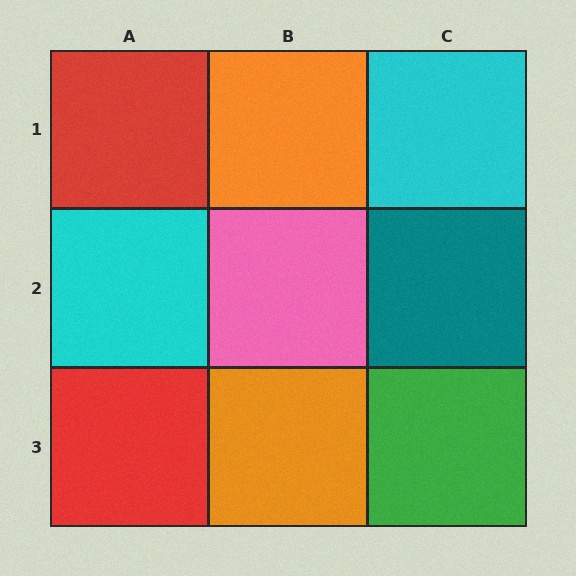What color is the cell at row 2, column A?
Cyan.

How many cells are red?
2 cells are red.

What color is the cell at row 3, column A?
Red.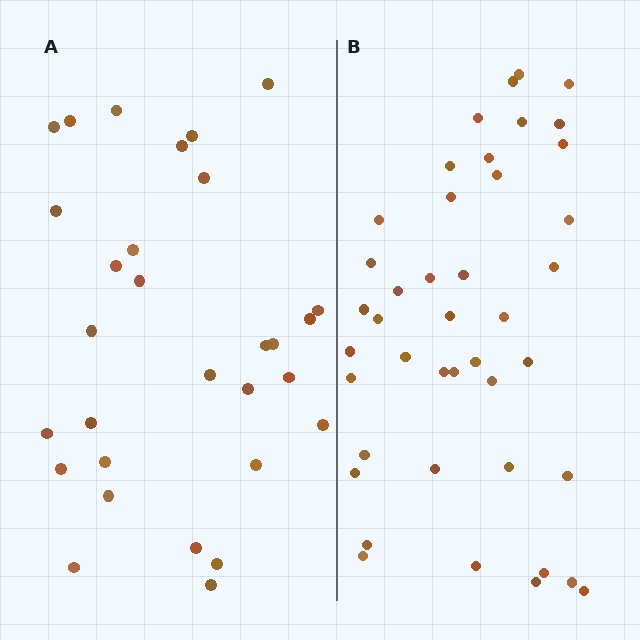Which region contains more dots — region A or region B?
Region B (the right region) has more dots.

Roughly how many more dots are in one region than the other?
Region B has roughly 12 or so more dots than region A.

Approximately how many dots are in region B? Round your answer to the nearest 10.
About 40 dots. (The exact count is 42, which rounds to 40.)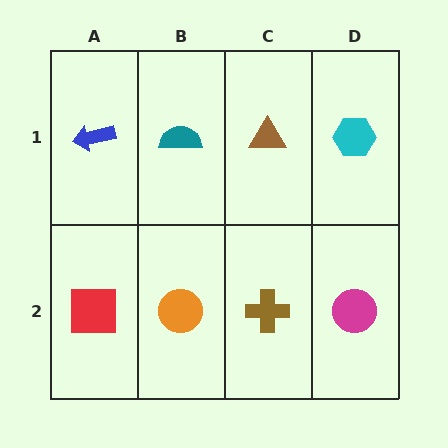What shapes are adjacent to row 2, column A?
A blue arrow (row 1, column A), an orange circle (row 2, column B).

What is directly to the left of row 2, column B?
A red square.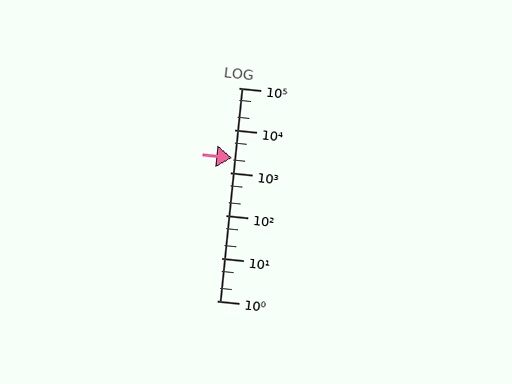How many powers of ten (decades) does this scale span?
The scale spans 5 decades, from 1 to 100000.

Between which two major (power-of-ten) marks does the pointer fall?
The pointer is between 1000 and 10000.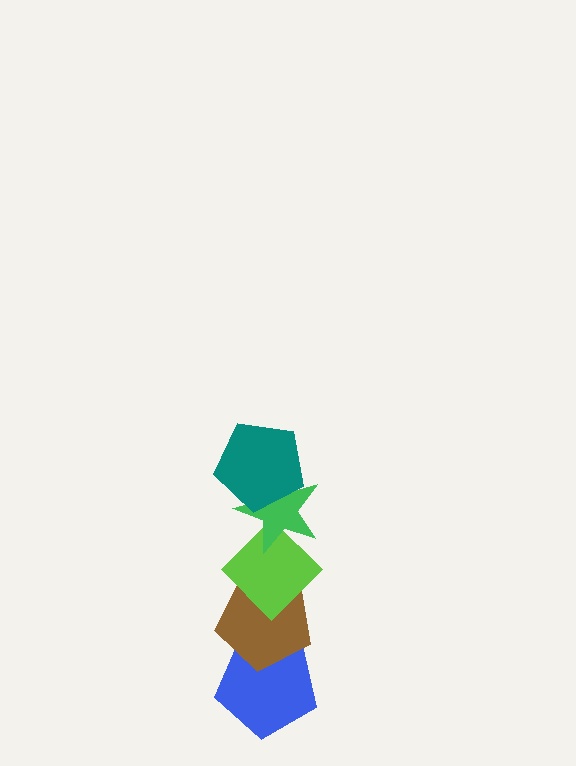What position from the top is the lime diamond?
The lime diamond is 3rd from the top.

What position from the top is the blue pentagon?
The blue pentagon is 5th from the top.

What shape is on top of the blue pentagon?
The brown pentagon is on top of the blue pentagon.